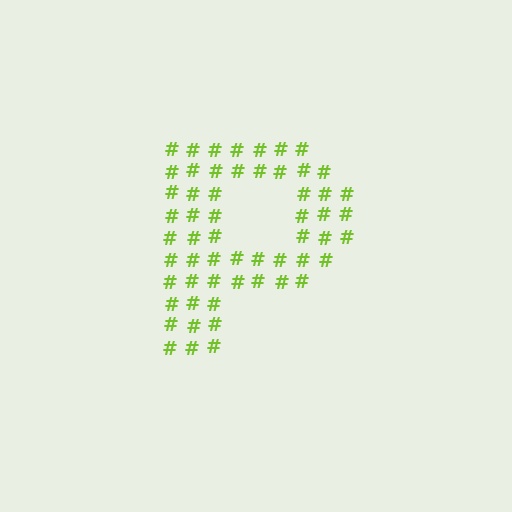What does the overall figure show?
The overall figure shows the letter P.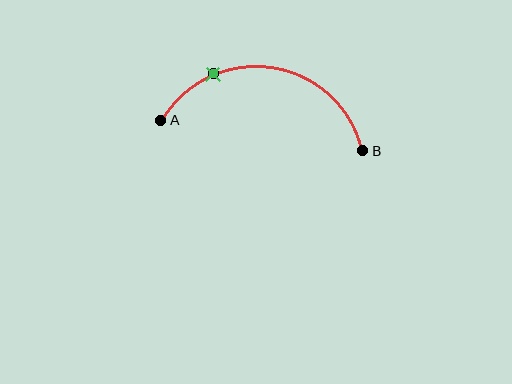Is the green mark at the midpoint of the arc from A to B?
No. The green mark lies on the arc but is closer to endpoint A. The arc midpoint would be at the point on the curve equidistant along the arc from both A and B.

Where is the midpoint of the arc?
The arc midpoint is the point on the curve farthest from the straight line joining A and B. It sits above that line.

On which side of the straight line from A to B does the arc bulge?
The arc bulges above the straight line connecting A and B.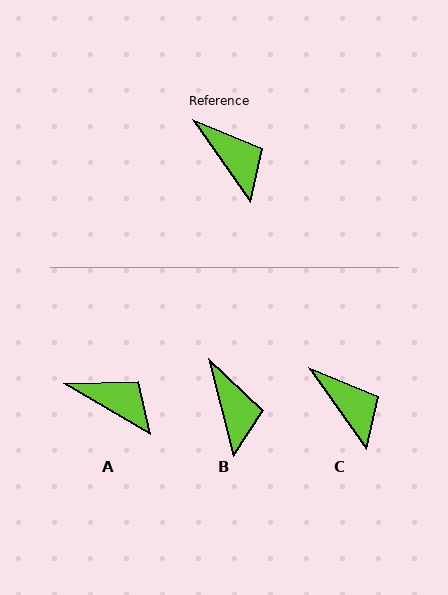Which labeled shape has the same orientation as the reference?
C.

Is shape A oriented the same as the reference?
No, it is off by about 24 degrees.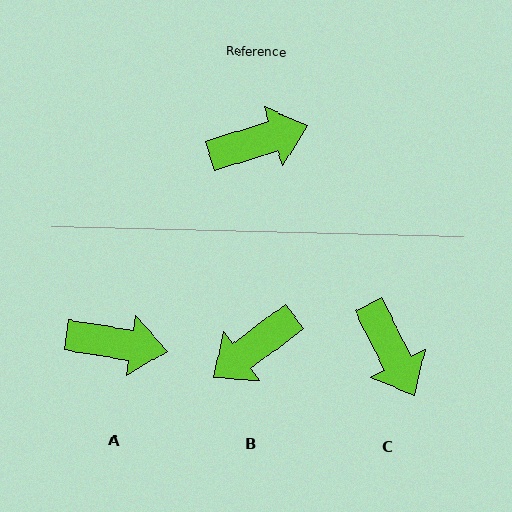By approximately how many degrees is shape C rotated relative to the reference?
Approximately 80 degrees clockwise.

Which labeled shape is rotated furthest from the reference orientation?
B, about 160 degrees away.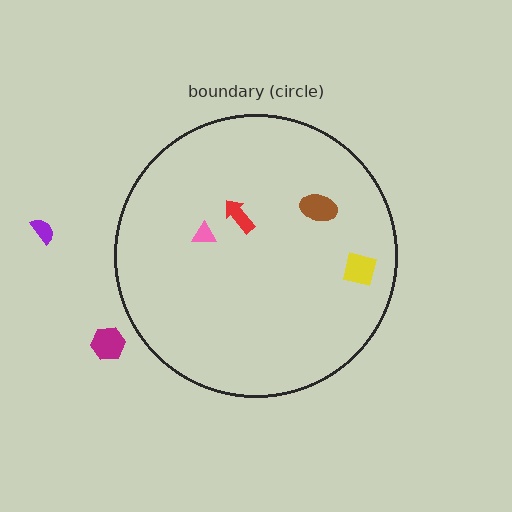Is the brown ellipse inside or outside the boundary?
Inside.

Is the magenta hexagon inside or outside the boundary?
Outside.